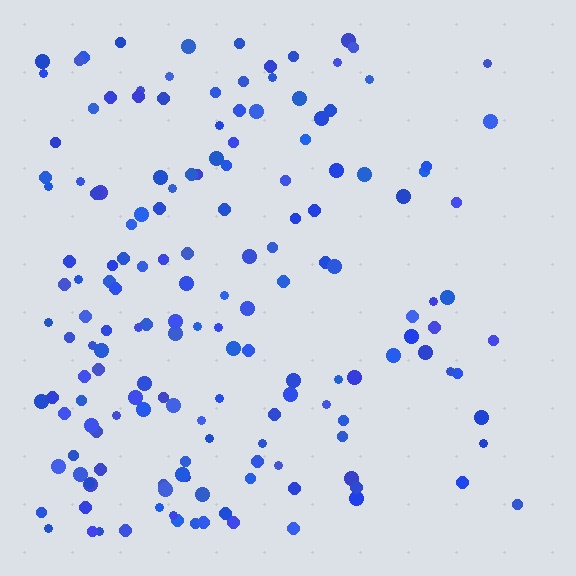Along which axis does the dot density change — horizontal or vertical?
Horizontal.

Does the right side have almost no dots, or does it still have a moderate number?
Still a moderate number, just noticeably fewer than the left.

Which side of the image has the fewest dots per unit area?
The right.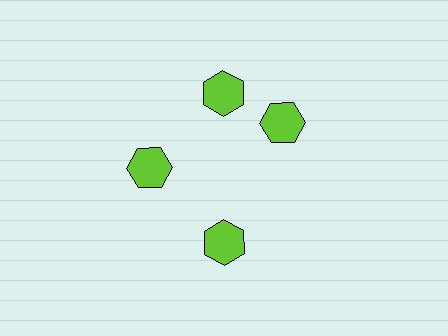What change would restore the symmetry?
The symmetry would be restored by rotating it back into even spacing with its neighbors so that all 4 hexagons sit at equal angles and equal distance from the center.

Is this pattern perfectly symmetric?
No. The 4 lime hexagons are arranged in a ring, but one element near the 3 o'clock position is rotated out of alignment along the ring, breaking the 4-fold rotational symmetry.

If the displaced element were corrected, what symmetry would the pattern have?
It would have 4-fold rotational symmetry — the pattern would map onto itself every 90 degrees.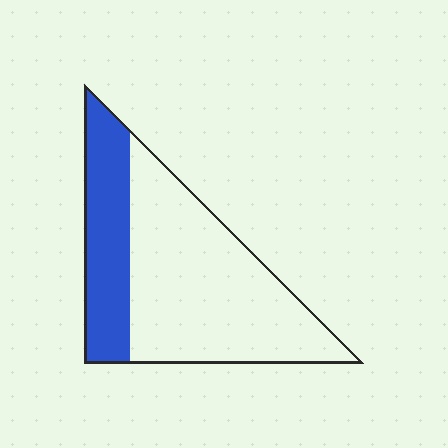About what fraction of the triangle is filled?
About one third (1/3).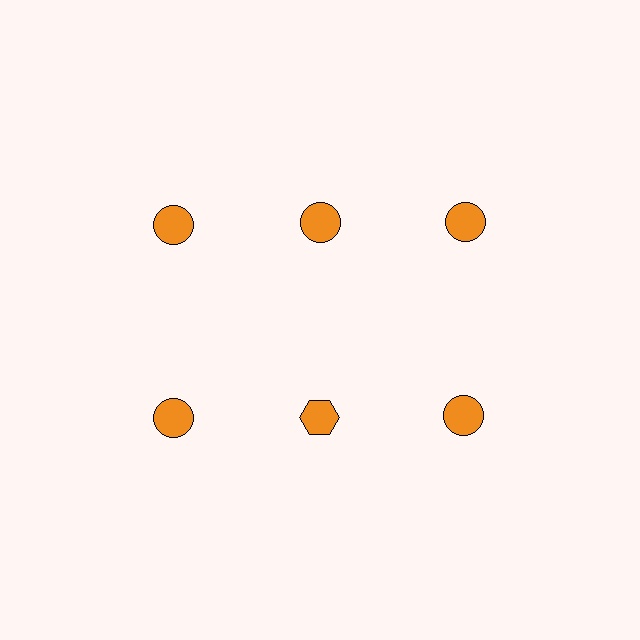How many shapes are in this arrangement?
There are 6 shapes arranged in a grid pattern.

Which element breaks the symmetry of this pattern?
The orange hexagon in the second row, second from left column breaks the symmetry. All other shapes are orange circles.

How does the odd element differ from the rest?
It has a different shape: hexagon instead of circle.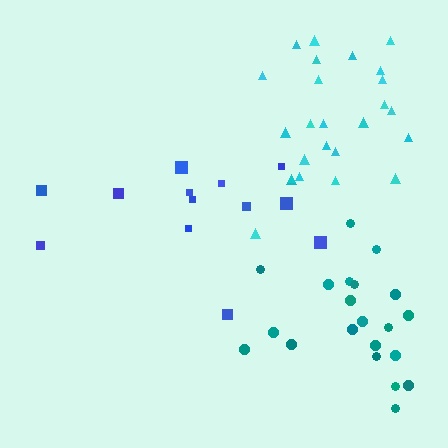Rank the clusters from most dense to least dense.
teal, cyan, blue.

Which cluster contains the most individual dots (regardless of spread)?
Cyan (25).